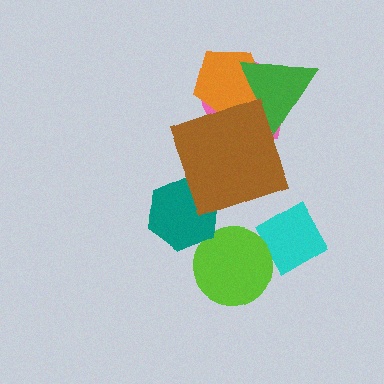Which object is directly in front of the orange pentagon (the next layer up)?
The green triangle is directly in front of the orange pentagon.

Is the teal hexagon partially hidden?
Yes, it is partially covered by another shape.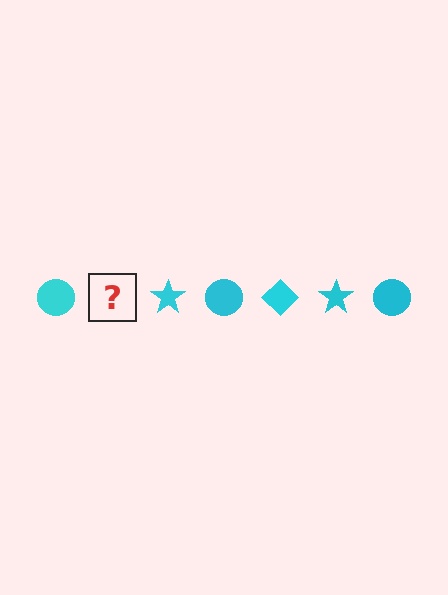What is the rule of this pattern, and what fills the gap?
The rule is that the pattern cycles through circle, diamond, star shapes in cyan. The gap should be filled with a cyan diamond.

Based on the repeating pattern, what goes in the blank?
The blank should be a cyan diamond.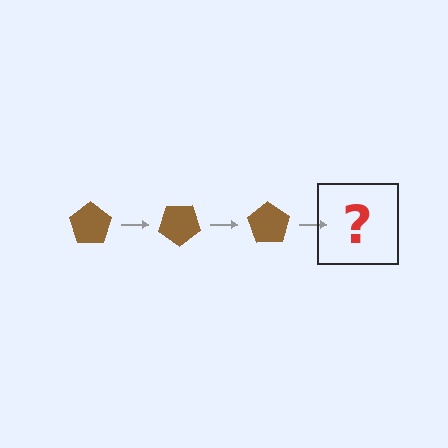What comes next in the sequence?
The next element should be a brown pentagon rotated 105 degrees.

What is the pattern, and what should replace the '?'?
The pattern is that the pentagon rotates 35 degrees each step. The '?' should be a brown pentagon rotated 105 degrees.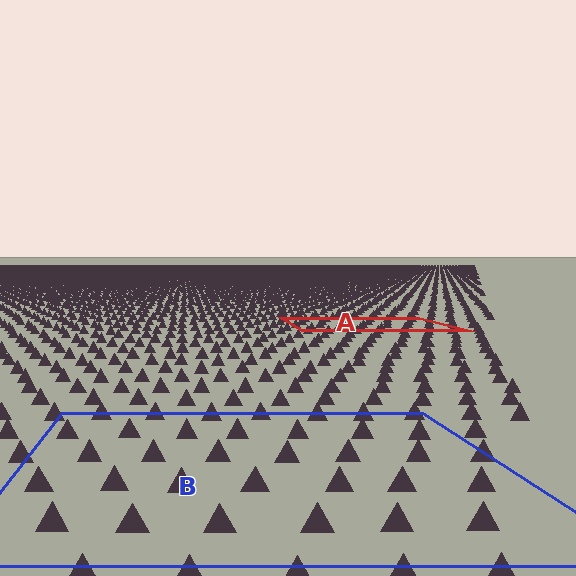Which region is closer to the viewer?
Region B is closer. The texture elements there are larger and more spread out.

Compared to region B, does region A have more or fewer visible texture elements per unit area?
Region A has more texture elements per unit area — they are packed more densely because it is farther away.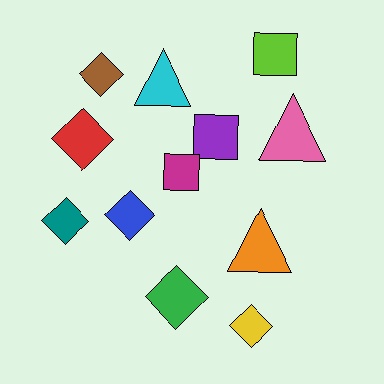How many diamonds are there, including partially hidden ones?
There are 6 diamonds.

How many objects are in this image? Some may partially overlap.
There are 12 objects.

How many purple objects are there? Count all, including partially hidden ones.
There is 1 purple object.